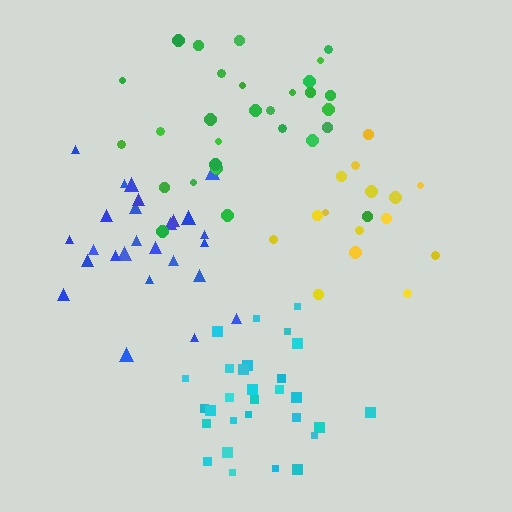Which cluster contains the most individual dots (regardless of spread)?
Green (30).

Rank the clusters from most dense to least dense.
cyan, blue, green, yellow.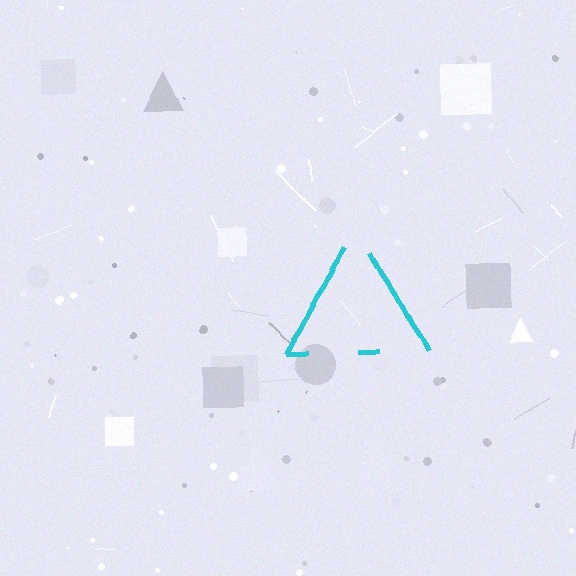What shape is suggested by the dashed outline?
The dashed outline suggests a triangle.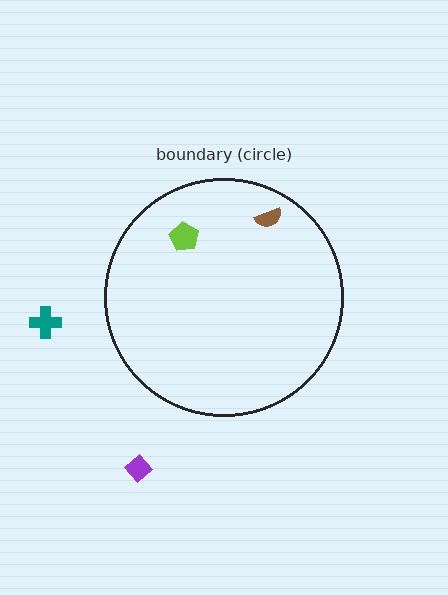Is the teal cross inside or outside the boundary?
Outside.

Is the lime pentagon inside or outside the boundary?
Inside.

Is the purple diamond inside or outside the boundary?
Outside.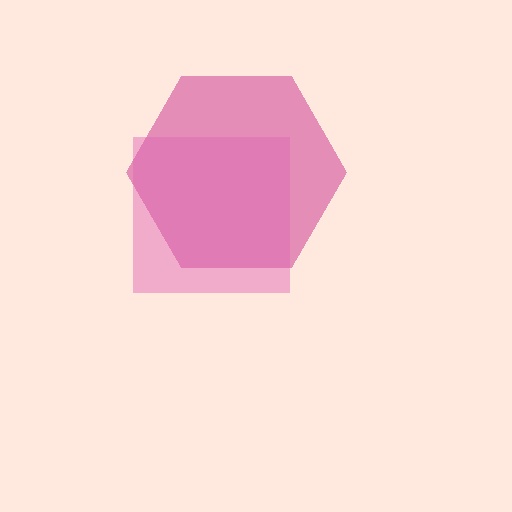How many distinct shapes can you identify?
There are 2 distinct shapes: a magenta hexagon, a pink square.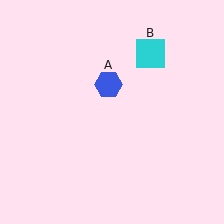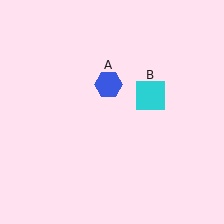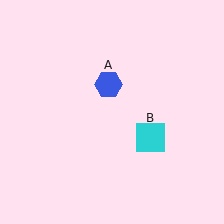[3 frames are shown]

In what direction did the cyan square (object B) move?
The cyan square (object B) moved down.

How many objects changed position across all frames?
1 object changed position: cyan square (object B).